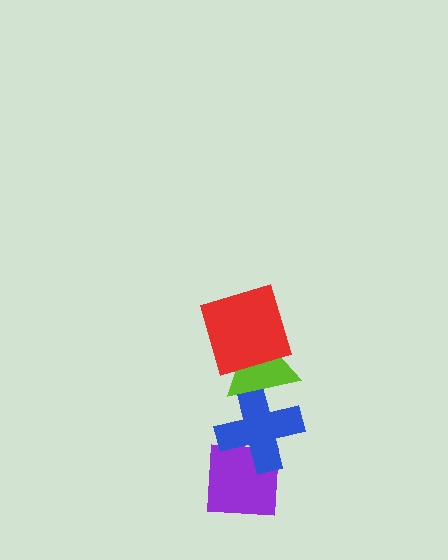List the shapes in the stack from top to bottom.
From top to bottom: the red square, the lime triangle, the blue cross, the purple square.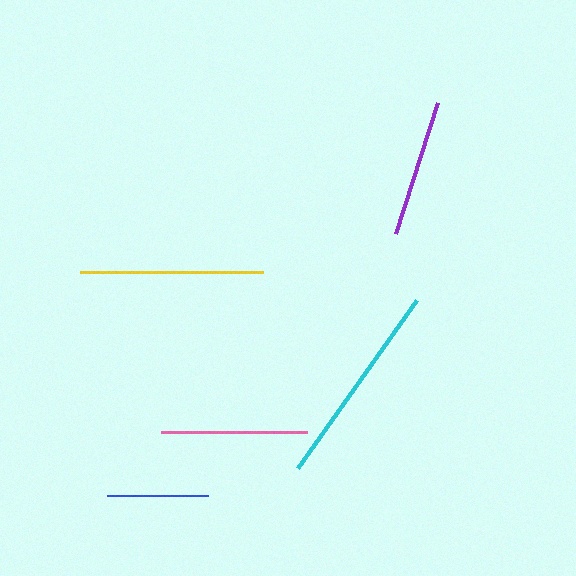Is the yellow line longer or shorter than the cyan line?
The cyan line is longer than the yellow line.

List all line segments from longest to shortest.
From longest to shortest: cyan, yellow, pink, purple, blue.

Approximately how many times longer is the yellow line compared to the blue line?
The yellow line is approximately 1.8 times the length of the blue line.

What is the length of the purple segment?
The purple segment is approximately 137 pixels long.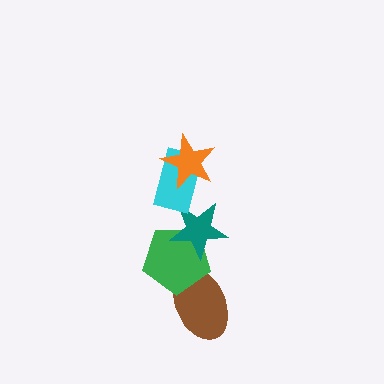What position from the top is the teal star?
The teal star is 3rd from the top.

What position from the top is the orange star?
The orange star is 1st from the top.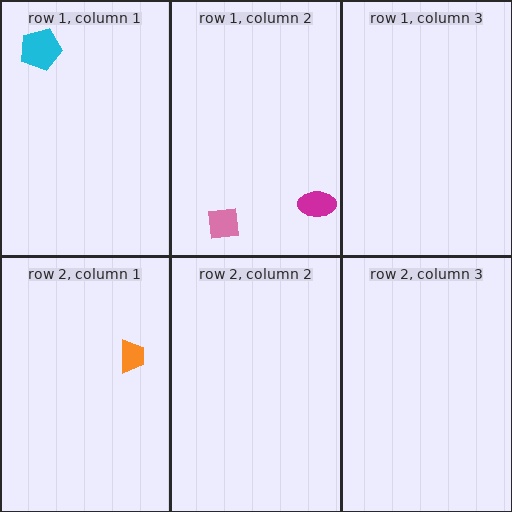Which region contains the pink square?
The row 1, column 2 region.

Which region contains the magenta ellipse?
The row 1, column 2 region.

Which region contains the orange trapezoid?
The row 2, column 1 region.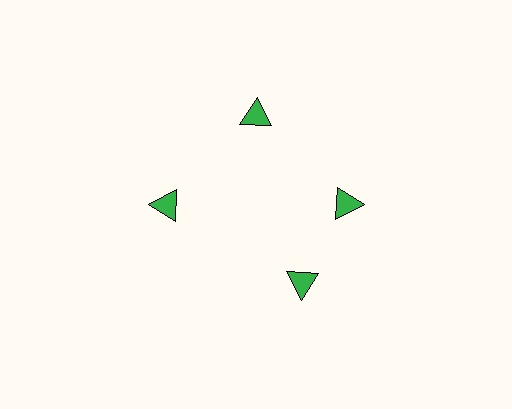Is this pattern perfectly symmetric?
No. The 4 green triangles are arranged in a ring, but one element near the 6 o'clock position is rotated out of alignment along the ring, breaking the 4-fold rotational symmetry.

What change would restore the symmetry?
The symmetry would be restored by rotating it back into even spacing with its neighbors so that all 4 triangles sit at equal angles and equal distance from the center.